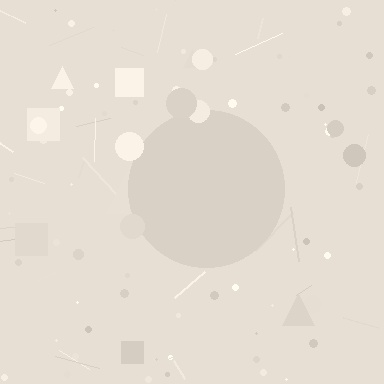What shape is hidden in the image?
A circle is hidden in the image.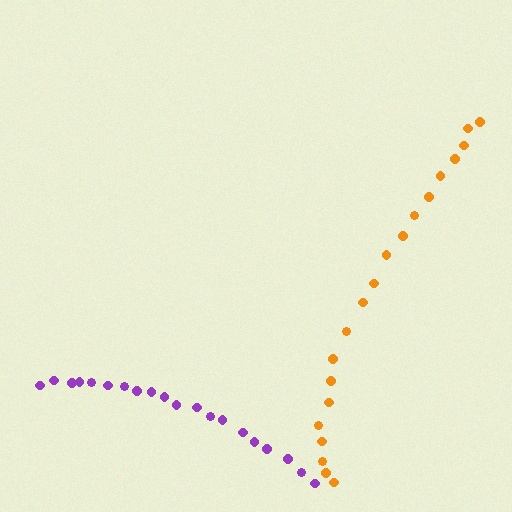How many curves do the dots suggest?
There are 2 distinct paths.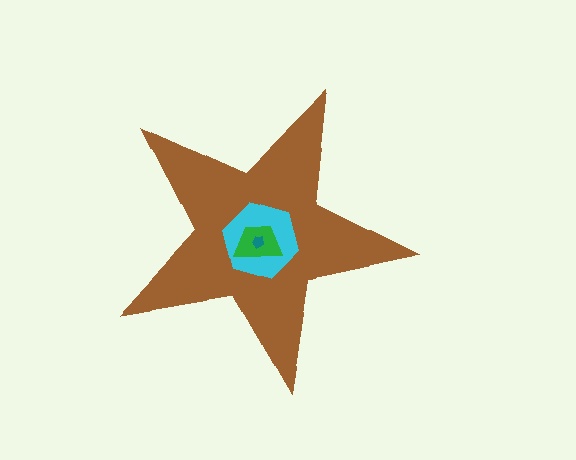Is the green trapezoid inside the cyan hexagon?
Yes.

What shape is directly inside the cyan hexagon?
The green trapezoid.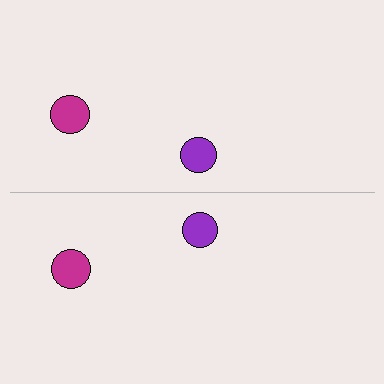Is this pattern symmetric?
Yes, this pattern has bilateral (reflection) symmetry.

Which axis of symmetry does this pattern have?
The pattern has a horizontal axis of symmetry running through the center of the image.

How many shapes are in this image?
There are 4 shapes in this image.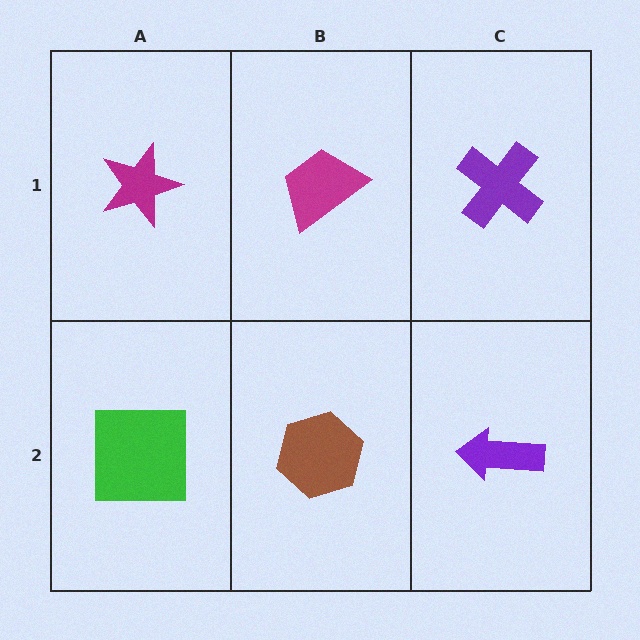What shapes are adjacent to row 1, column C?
A purple arrow (row 2, column C), a magenta trapezoid (row 1, column B).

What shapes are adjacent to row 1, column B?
A brown hexagon (row 2, column B), a magenta star (row 1, column A), a purple cross (row 1, column C).